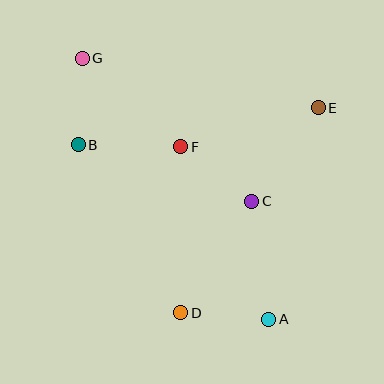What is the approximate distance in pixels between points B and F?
The distance between B and F is approximately 102 pixels.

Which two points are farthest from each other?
Points A and G are farthest from each other.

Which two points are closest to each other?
Points B and G are closest to each other.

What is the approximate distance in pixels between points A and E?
The distance between A and E is approximately 217 pixels.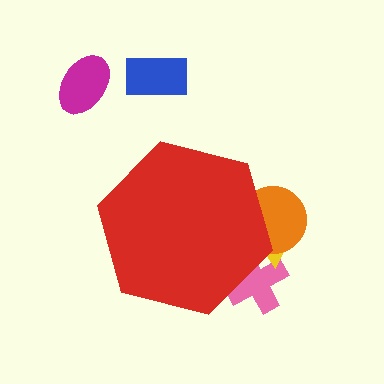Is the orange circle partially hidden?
Yes, the orange circle is partially hidden behind the red hexagon.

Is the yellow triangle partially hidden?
Yes, the yellow triangle is partially hidden behind the red hexagon.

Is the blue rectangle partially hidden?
No, the blue rectangle is fully visible.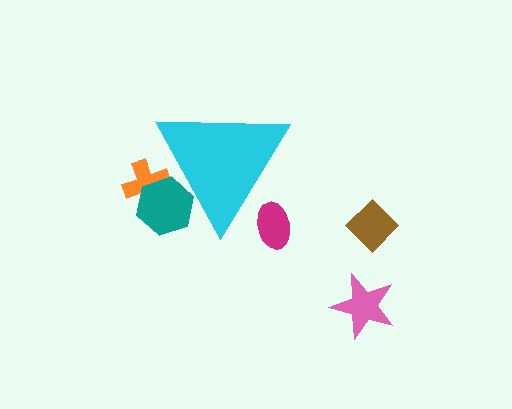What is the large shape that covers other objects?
A cyan triangle.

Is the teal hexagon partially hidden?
Yes, the teal hexagon is partially hidden behind the cyan triangle.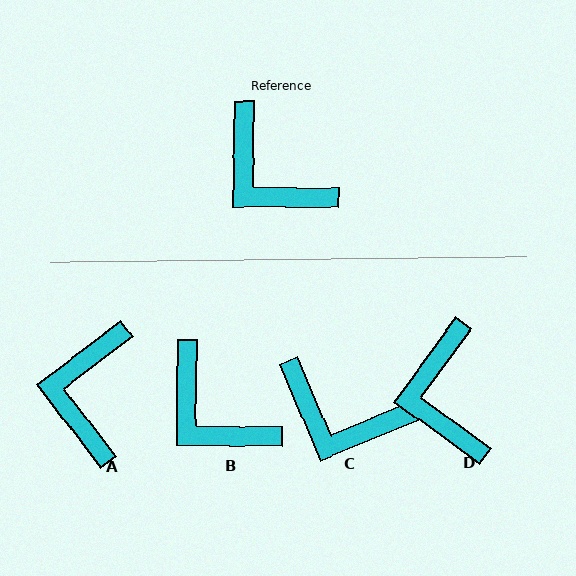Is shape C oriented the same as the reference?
No, it is off by about 24 degrees.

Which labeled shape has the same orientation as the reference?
B.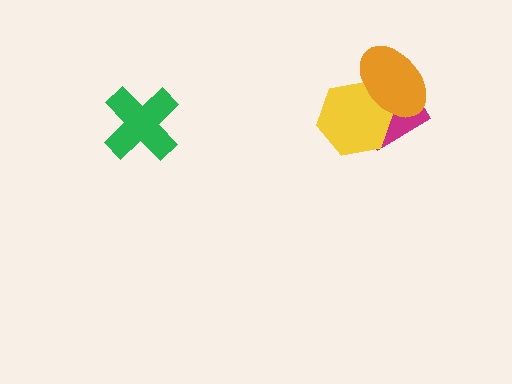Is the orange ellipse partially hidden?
No, no other shape covers it.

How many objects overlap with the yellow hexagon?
2 objects overlap with the yellow hexagon.